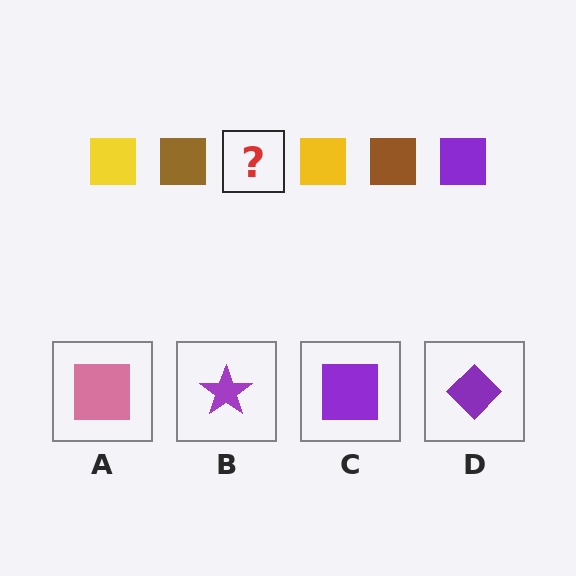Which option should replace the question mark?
Option C.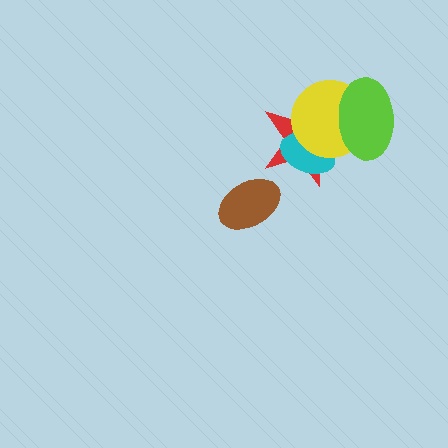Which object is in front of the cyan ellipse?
The yellow circle is in front of the cyan ellipse.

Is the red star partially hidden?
Yes, it is partially covered by another shape.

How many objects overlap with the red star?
3 objects overlap with the red star.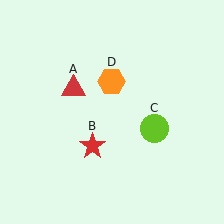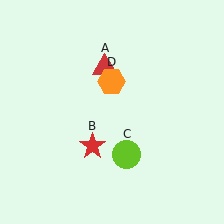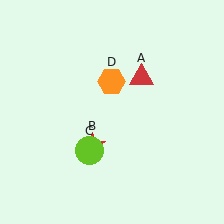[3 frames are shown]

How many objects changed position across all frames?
2 objects changed position: red triangle (object A), lime circle (object C).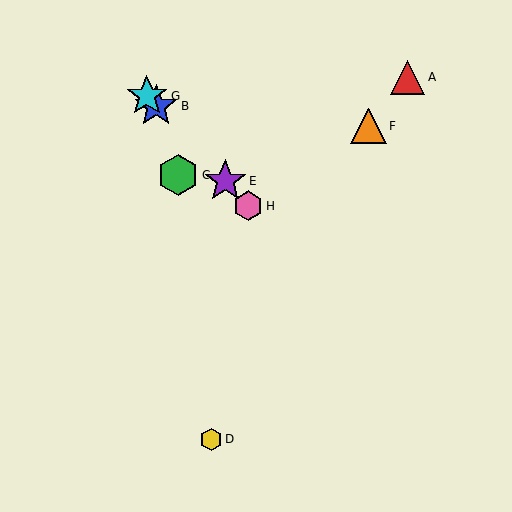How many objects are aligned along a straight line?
4 objects (B, E, G, H) are aligned along a straight line.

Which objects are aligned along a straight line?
Objects B, E, G, H are aligned along a straight line.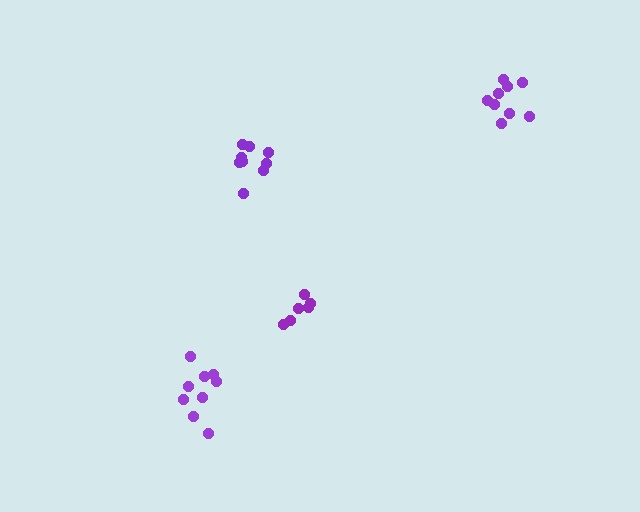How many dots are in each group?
Group 1: 9 dots, Group 2: 9 dots, Group 3: 9 dots, Group 4: 6 dots (33 total).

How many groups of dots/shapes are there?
There are 4 groups.